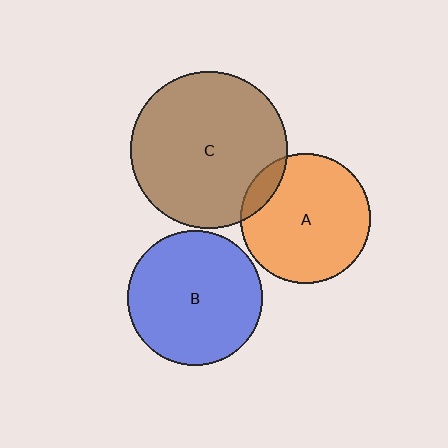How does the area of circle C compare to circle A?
Approximately 1.5 times.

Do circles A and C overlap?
Yes.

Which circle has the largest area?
Circle C (brown).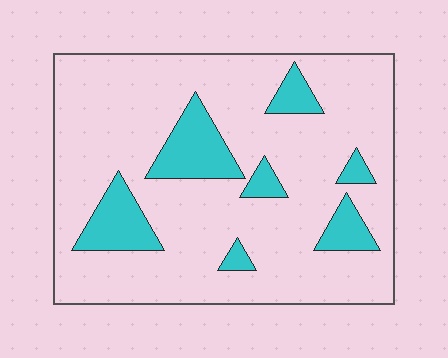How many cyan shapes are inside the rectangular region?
7.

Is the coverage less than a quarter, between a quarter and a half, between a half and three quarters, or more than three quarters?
Less than a quarter.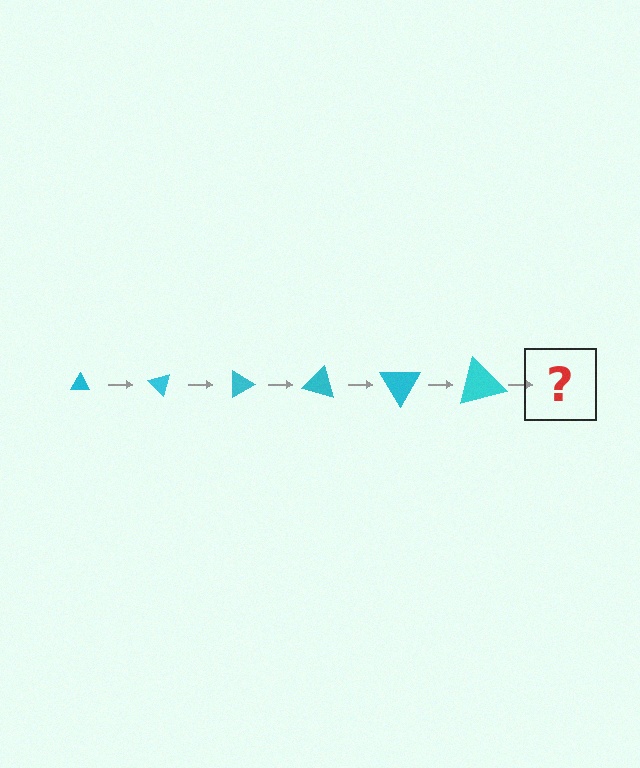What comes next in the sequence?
The next element should be a triangle, larger than the previous one and rotated 270 degrees from the start.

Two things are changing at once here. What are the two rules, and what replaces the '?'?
The two rules are that the triangle grows larger each step and it rotates 45 degrees each step. The '?' should be a triangle, larger than the previous one and rotated 270 degrees from the start.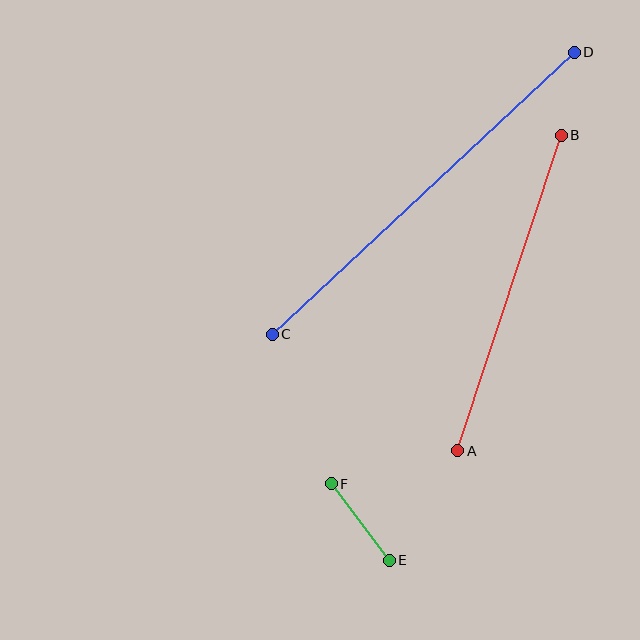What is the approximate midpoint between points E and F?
The midpoint is at approximately (360, 522) pixels.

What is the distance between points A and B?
The distance is approximately 332 pixels.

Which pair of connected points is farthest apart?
Points C and D are farthest apart.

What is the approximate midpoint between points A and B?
The midpoint is at approximately (510, 293) pixels.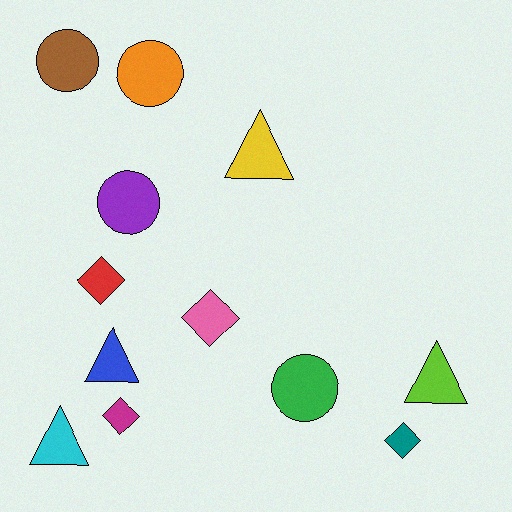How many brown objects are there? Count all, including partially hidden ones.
There is 1 brown object.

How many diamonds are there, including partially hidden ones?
There are 4 diamonds.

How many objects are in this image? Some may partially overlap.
There are 12 objects.